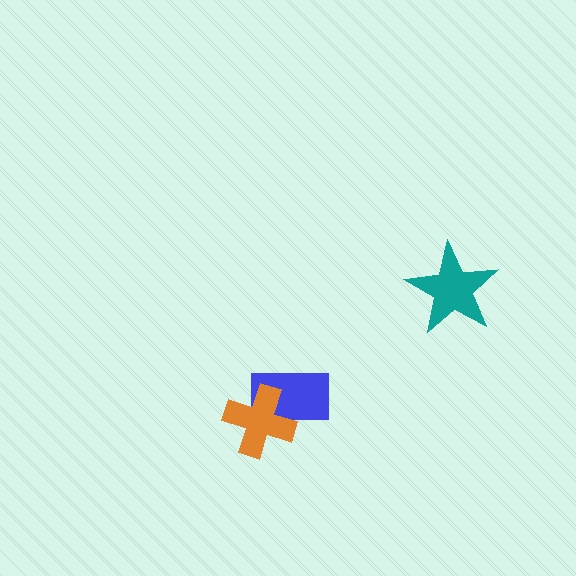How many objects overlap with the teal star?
0 objects overlap with the teal star.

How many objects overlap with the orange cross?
1 object overlaps with the orange cross.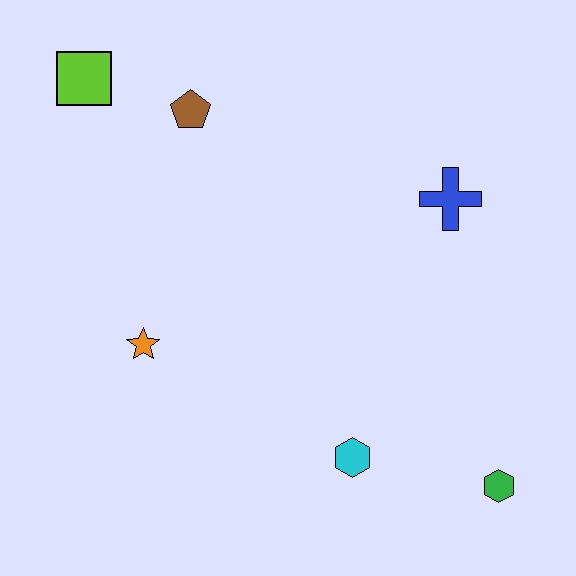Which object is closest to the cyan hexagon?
The green hexagon is closest to the cyan hexagon.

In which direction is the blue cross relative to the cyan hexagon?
The blue cross is above the cyan hexagon.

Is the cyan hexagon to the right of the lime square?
Yes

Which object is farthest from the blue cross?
The lime square is farthest from the blue cross.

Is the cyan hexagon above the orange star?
No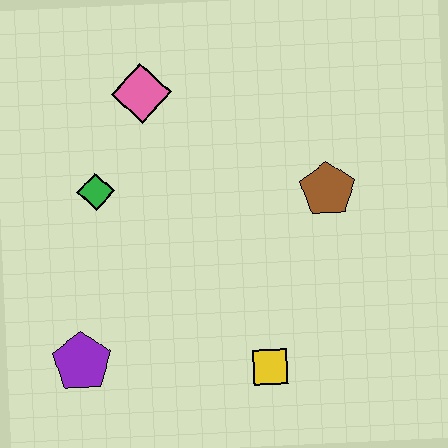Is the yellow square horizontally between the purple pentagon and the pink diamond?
No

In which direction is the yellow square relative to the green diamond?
The yellow square is below the green diamond.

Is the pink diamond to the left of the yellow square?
Yes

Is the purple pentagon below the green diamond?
Yes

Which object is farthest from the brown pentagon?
The purple pentagon is farthest from the brown pentagon.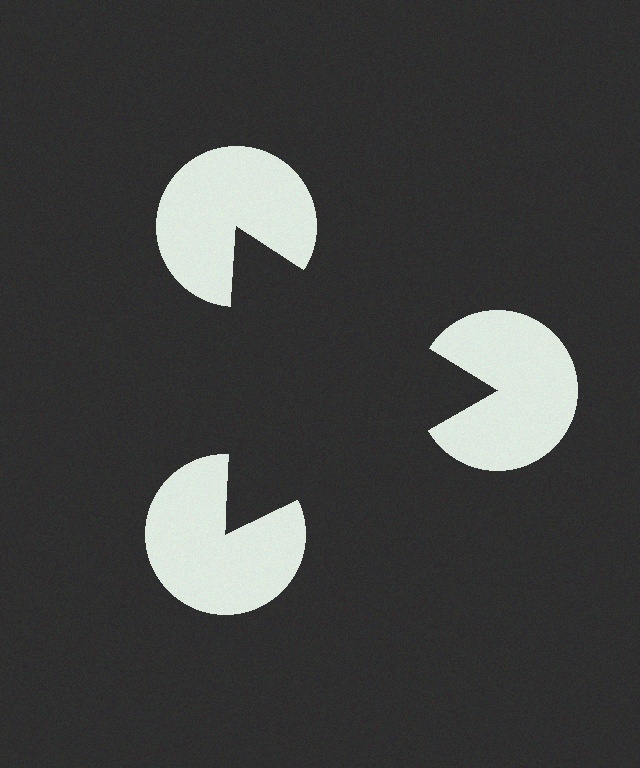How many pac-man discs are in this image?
There are 3 — one at each vertex of the illusory triangle.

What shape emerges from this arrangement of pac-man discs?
An illusory triangle — its edges are inferred from the aligned wedge cuts in the pac-man discs, not physically drawn.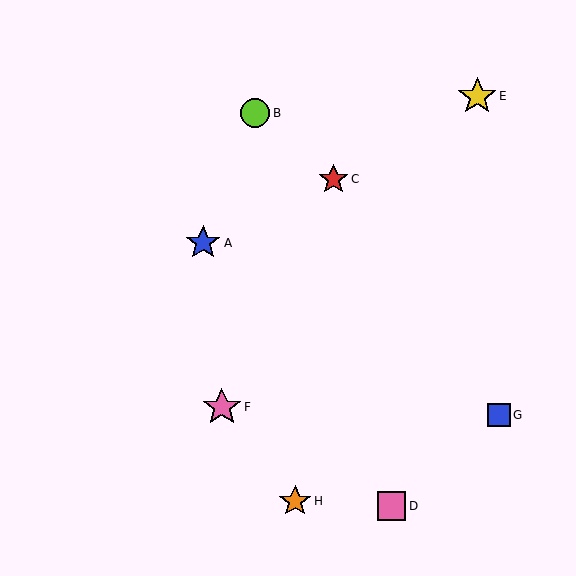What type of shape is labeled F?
Shape F is a pink star.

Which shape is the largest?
The yellow star (labeled E) is the largest.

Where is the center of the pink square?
The center of the pink square is at (391, 506).